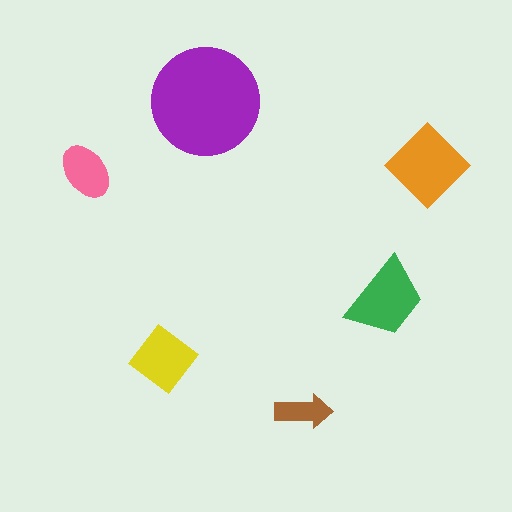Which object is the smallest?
The brown arrow.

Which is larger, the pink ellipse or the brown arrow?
The pink ellipse.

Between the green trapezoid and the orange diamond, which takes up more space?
The orange diamond.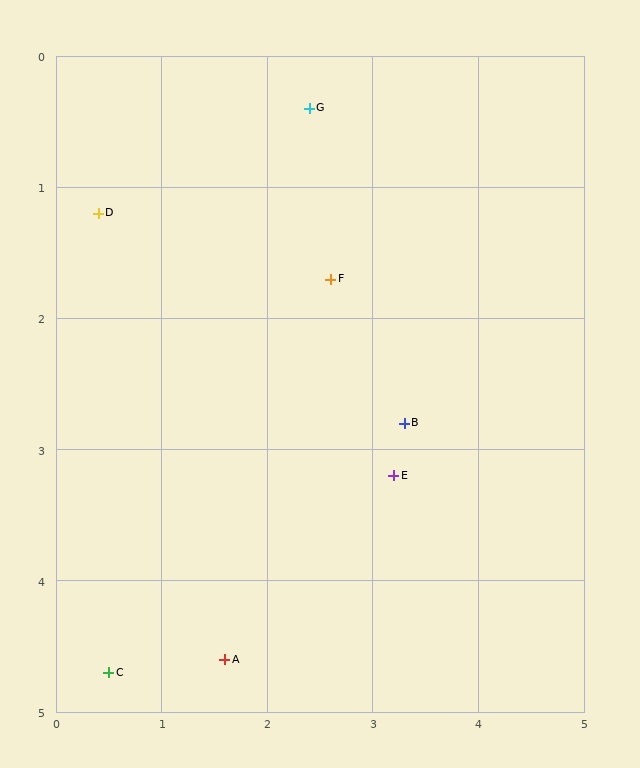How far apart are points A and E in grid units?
Points A and E are about 2.1 grid units apart.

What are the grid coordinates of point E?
Point E is at approximately (3.2, 3.2).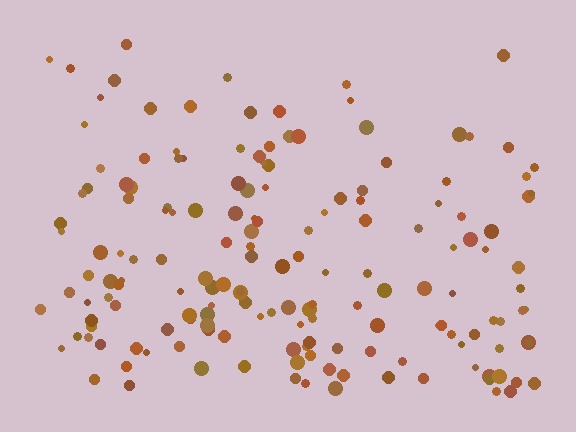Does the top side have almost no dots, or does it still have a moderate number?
Still a moderate number, just noticeably fewer than the bottom.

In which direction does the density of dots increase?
From top to bottom, with the bottom side densest.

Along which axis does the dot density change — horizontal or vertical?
Vertical.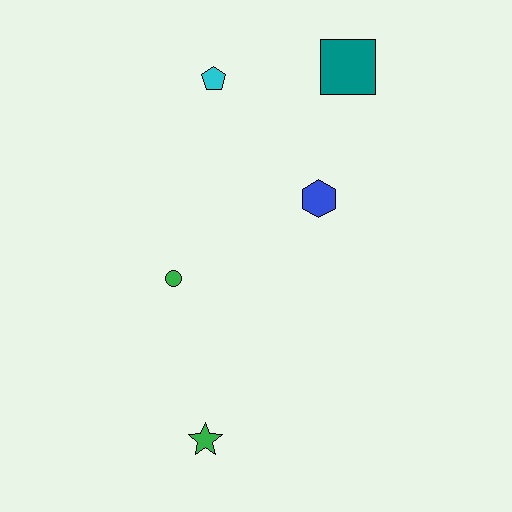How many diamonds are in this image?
There are no diamonds.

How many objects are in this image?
There are 5 objects.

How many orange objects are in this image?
There are no orange objects.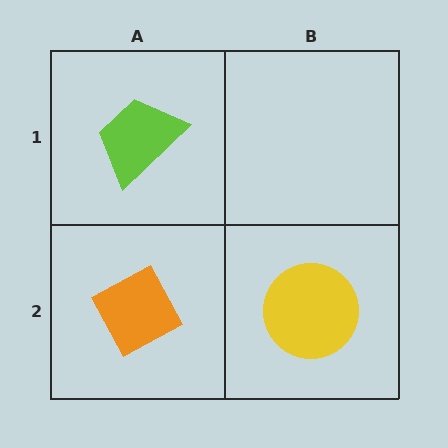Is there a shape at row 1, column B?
No, that cell is empty.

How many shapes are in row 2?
2 shapes.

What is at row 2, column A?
An orange diamond.